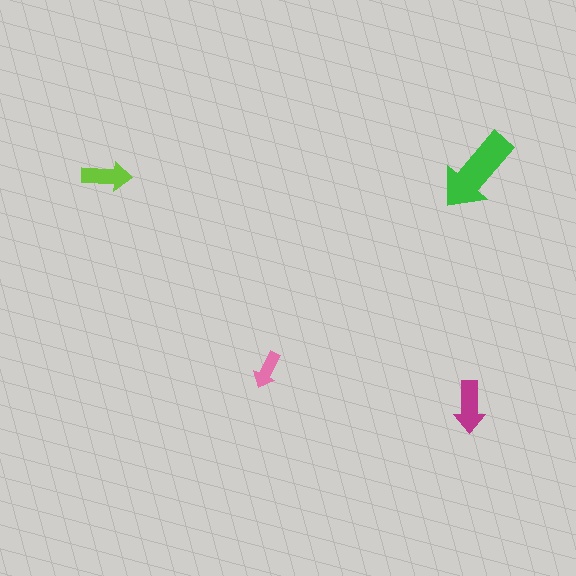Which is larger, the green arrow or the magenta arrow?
The green one.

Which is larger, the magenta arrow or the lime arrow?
The magenta one.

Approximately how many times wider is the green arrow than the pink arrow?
About 2.5 times wider.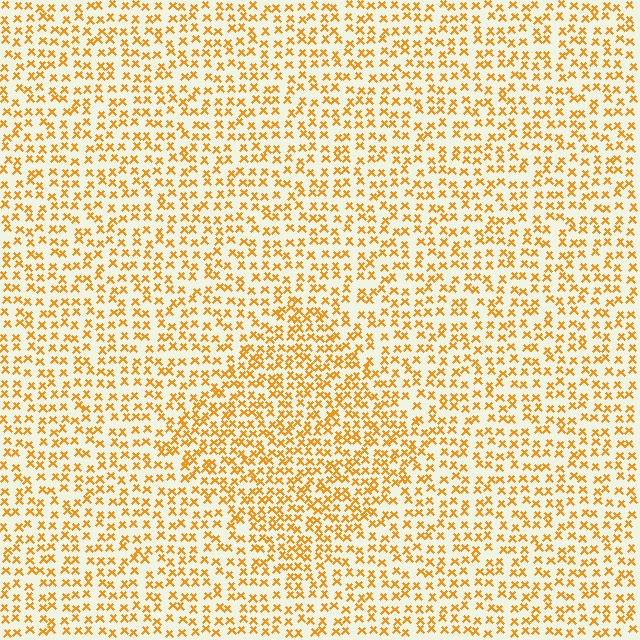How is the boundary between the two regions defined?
The boundary is defined by a change in element density (approximately 1.5x ratio). All elements are the same color, size, and shape.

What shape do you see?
I see a diamond.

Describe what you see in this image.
The image contains small orange elements arranged at two different densities. A diamond-shaped region is visible where the elements are more densely packed than the surrounding area.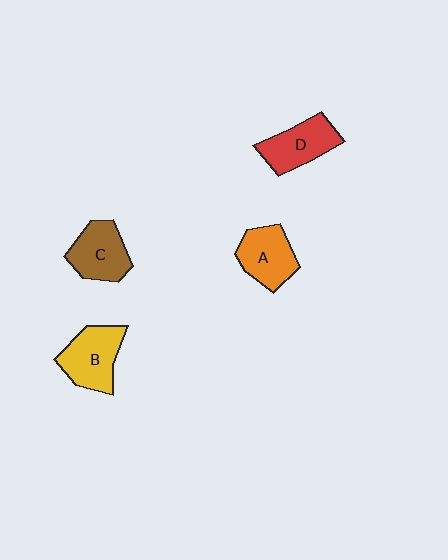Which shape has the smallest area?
Shape A (orange).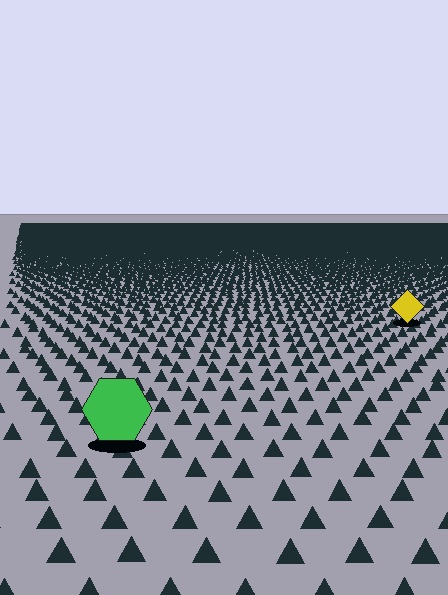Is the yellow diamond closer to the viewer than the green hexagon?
No. The green hexagon is closer — you can tell from the texture gradient: the ground texture is coarser near it.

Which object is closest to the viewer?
The green hexagon is closest. The texture marks near it are larger and more spread out.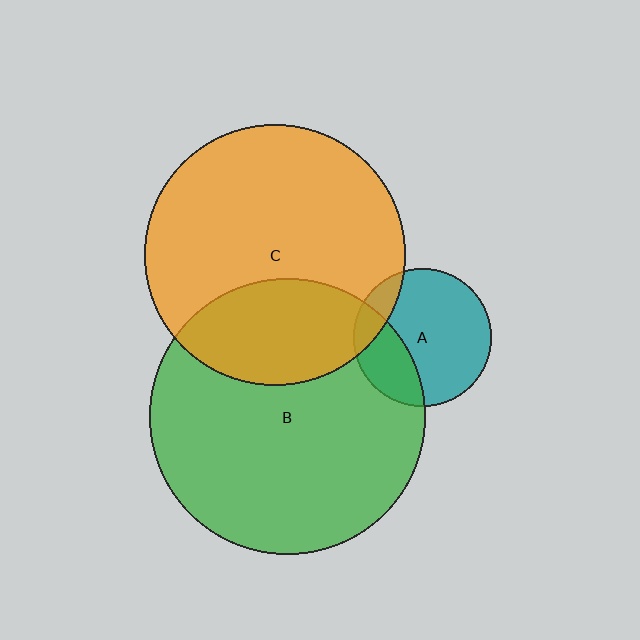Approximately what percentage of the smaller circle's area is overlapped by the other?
Approximately 30%.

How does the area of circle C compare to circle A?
Approximately 3.6 times.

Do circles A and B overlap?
Yes.